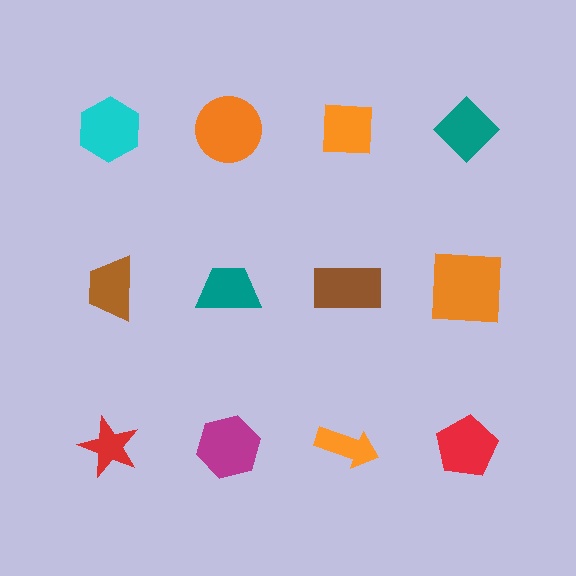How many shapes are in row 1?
4 shapes.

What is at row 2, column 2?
A teal trapezoid.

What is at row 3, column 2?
A magenta hexagon.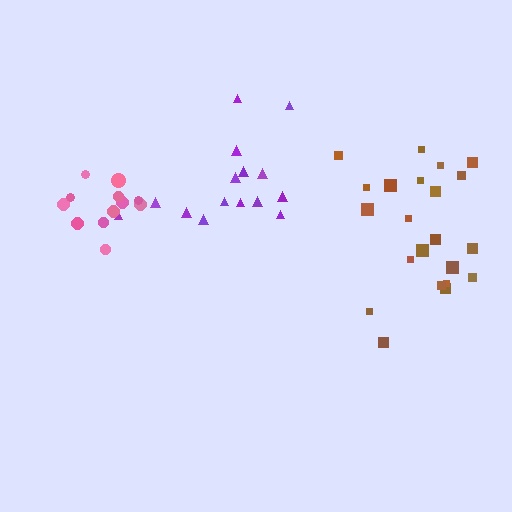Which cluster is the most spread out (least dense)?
Brown.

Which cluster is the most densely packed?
Pink.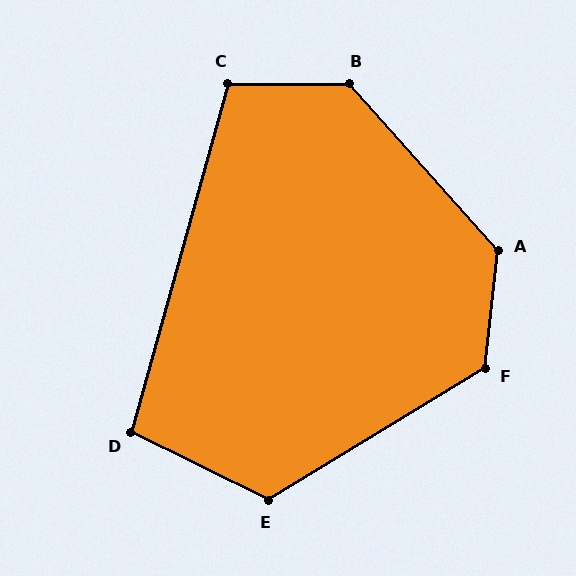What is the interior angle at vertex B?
Approximately 132 degrees (obtuse).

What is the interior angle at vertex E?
Approximately 122 degrees (obtuse).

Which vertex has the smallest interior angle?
D, at approximately 101 degrees.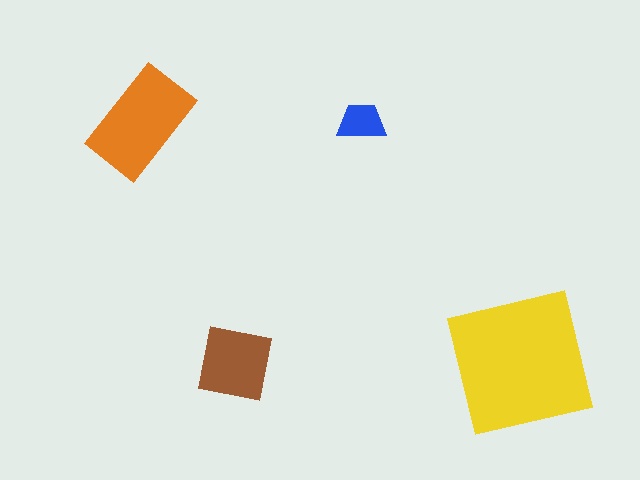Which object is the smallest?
The blue trapezoid.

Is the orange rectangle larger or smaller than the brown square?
Larger.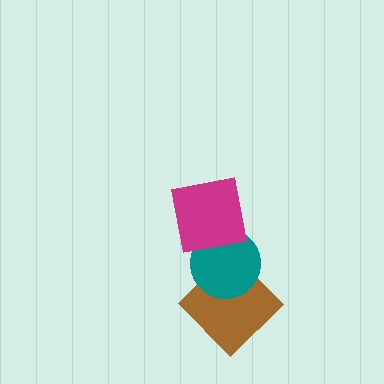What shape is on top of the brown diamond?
The teal circle is on top of the brown diamond.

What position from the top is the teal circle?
The teal circle is 2nd from the top.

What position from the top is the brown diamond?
The brown diamond is 3rd from the top.